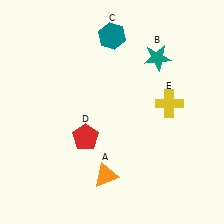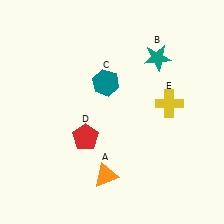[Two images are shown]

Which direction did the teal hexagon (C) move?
The teal hexagon (C) moved down.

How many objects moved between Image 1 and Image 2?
1 object moved between the two images.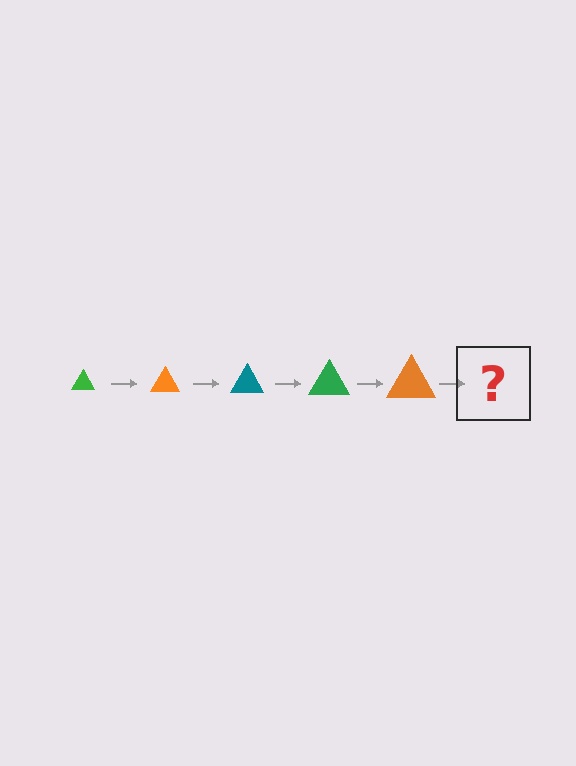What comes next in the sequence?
The next element should be a teal triangle, larger than the previous one.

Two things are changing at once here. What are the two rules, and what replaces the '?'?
The two rules are that the triangle grows larger each step and the color cycles through green, orange, and teal. The '?' should be a teal triangle, larger than the previous one.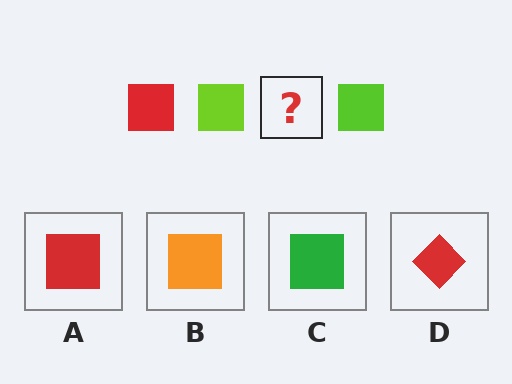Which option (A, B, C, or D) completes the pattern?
A.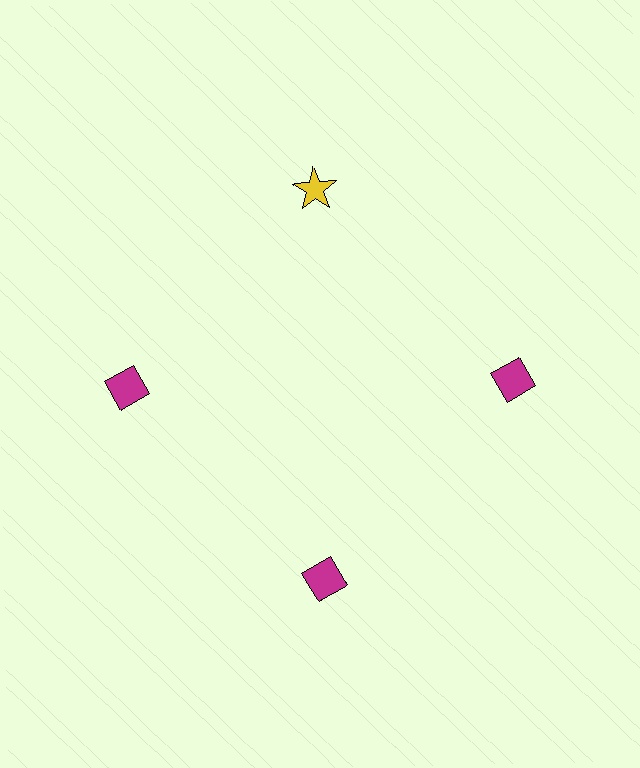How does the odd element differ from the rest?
It differs in both color (yellow instead of magenta) and shape (star instead of diamond).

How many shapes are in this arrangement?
There are 4 shapes arranged in a ring pattern.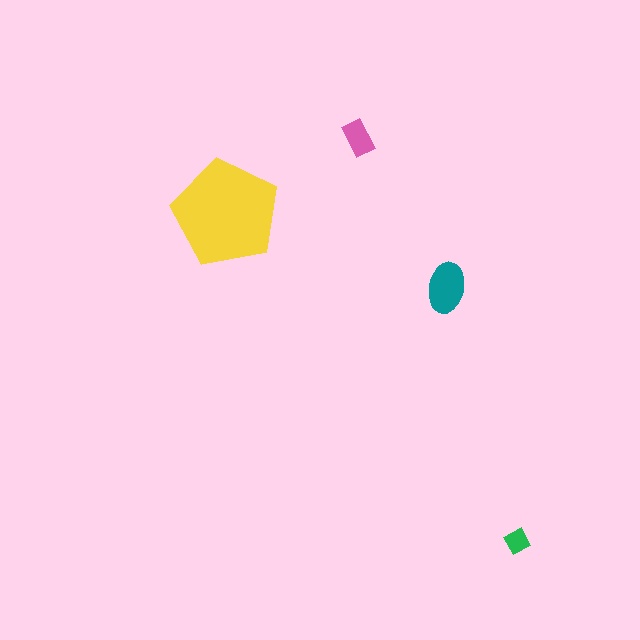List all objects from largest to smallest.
The yellow pentagon, the teal ellipse, the pink rectangle, the green diamond.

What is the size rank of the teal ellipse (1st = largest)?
2nd.